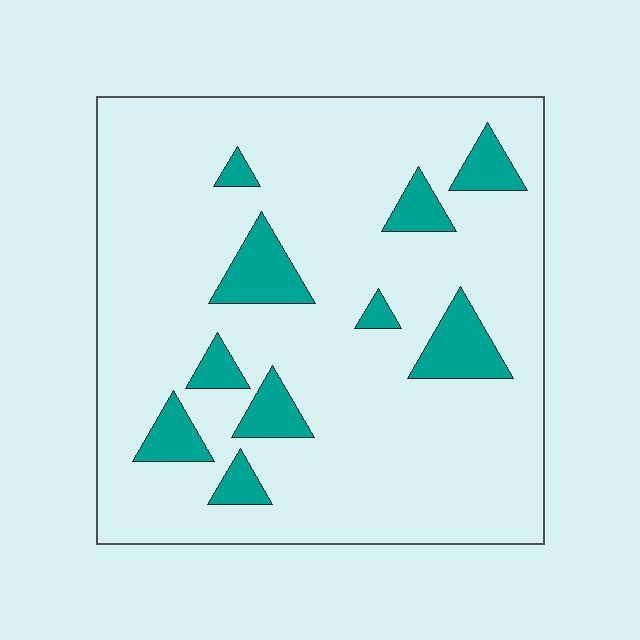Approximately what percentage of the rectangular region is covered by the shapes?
Approximately 15%.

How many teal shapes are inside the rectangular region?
10.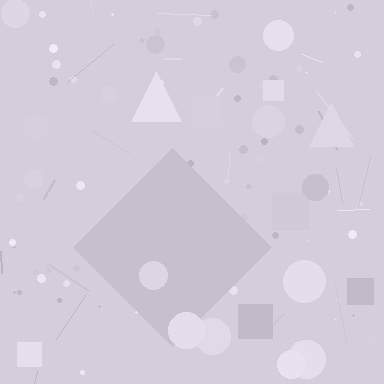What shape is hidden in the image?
A diamond is hidden in the image.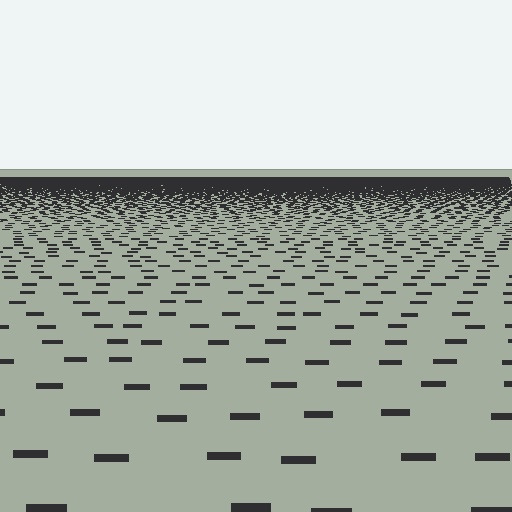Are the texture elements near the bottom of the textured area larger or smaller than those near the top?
Larger. Near the bottom, elements are closer to the viewer and appear at a bigger on-screen size.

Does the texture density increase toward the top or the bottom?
Density increases toward the top.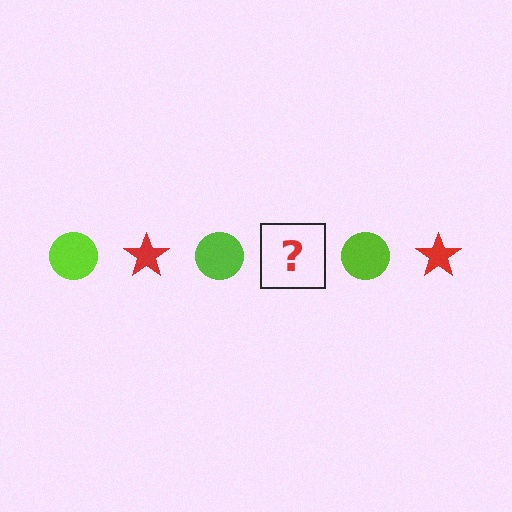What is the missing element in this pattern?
The missing element is a red star.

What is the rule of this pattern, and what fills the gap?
The rule is that the pattern alternates between lime circle and red star. The gap should be filled with a red star.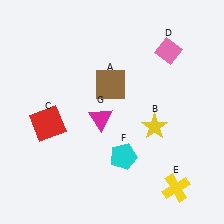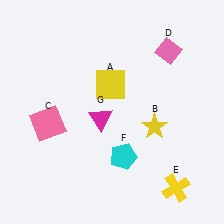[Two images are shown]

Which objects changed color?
A changed from brown to yellow. C changed from red to pink.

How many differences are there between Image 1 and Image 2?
There are 2 differences between the two images.